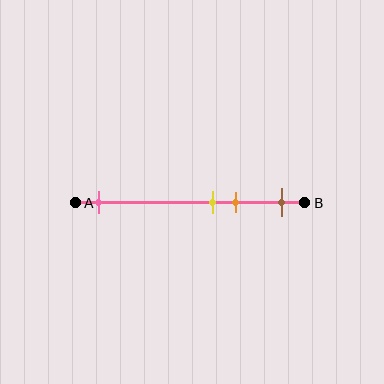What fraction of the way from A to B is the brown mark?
The brown mark is approximately 90% (0.9) of the way from A to B.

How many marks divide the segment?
There are 4 marks dividing the segment.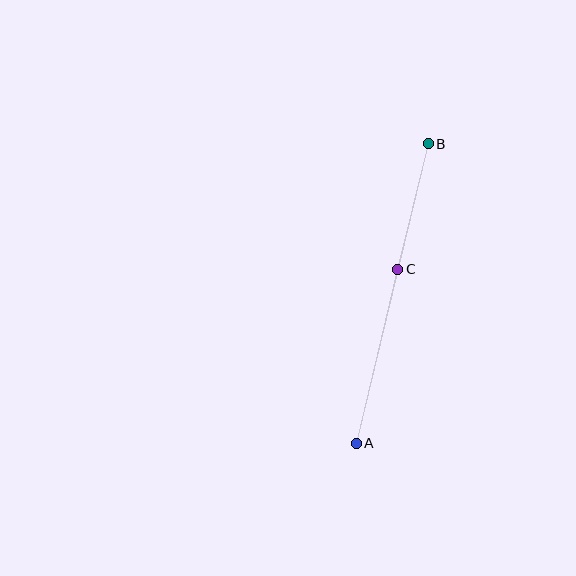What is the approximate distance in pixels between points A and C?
The distance between A and C is approximately 179 pixels.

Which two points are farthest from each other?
Points A and B are farthest from each other.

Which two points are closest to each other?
Points B and C are closest to each other.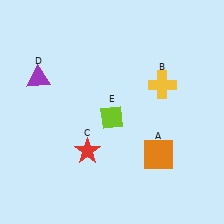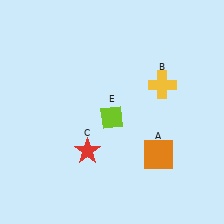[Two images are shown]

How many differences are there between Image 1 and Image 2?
There is 1 difference between the two images.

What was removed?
The purple triangle (D) was removed in Image 2.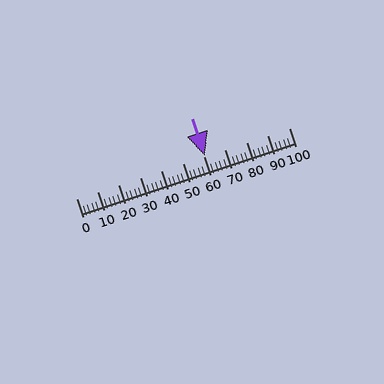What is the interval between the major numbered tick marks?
The major tick marks are spaced 10 units apart.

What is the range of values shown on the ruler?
The ruler shows values from 0 to 100.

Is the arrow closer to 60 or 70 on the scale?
The arrow is closer to 60.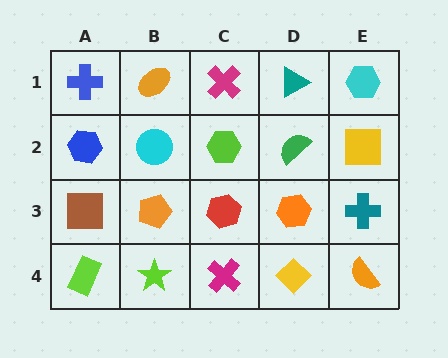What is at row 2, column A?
A blue hexagon.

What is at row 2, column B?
A cyan circle.